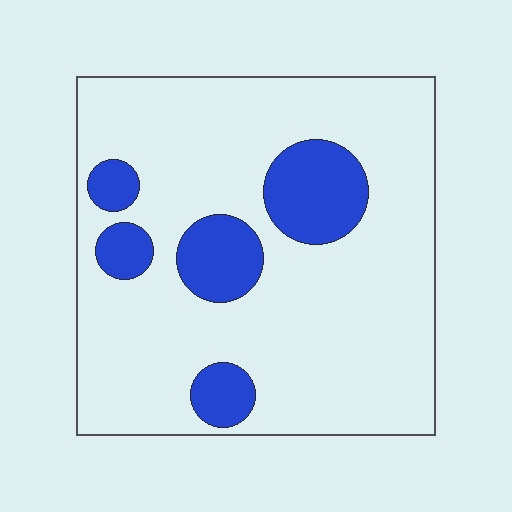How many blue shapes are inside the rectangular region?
5.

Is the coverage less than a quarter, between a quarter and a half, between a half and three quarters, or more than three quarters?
Less than a quarter.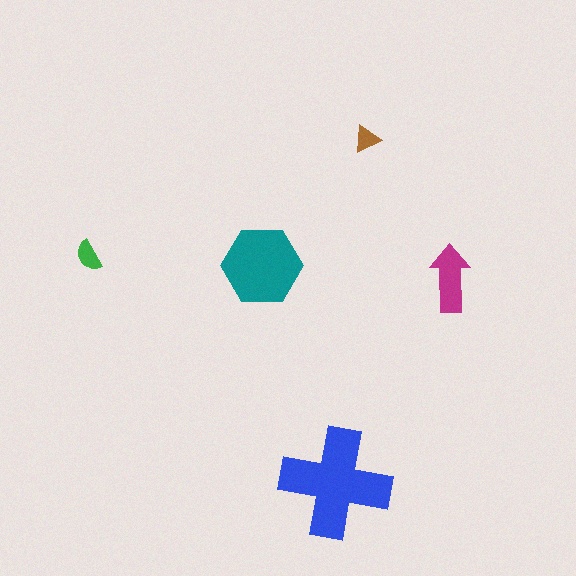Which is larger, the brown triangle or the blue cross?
The blue cross.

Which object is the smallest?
The brown triangle.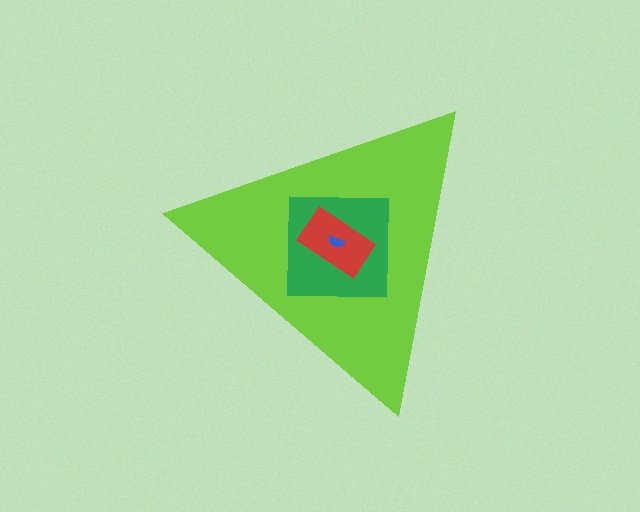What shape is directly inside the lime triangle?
The green square.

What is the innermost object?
The blue semicircle.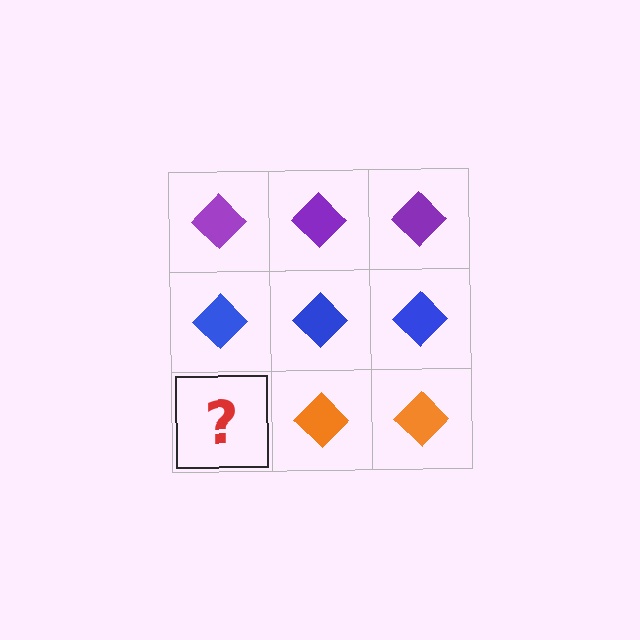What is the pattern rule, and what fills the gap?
The rule is that each row has a consistent color. The gap should be filled with an orange diamond.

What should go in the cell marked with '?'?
The missing cell should contain an orange diamond.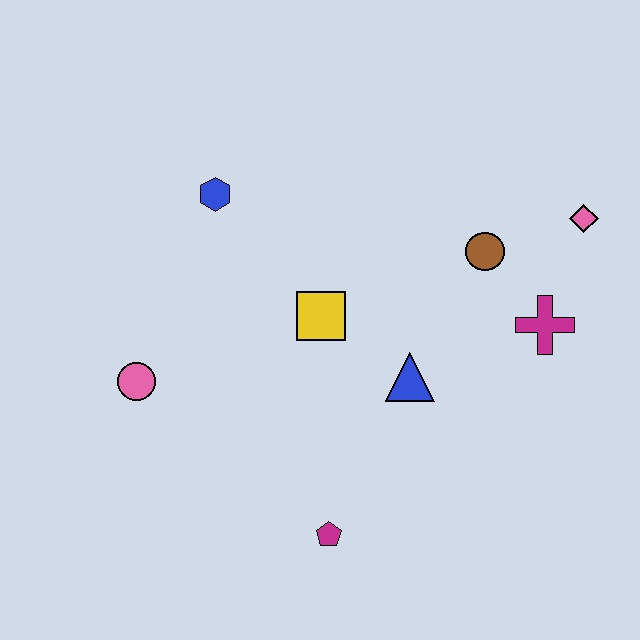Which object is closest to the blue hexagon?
The yellow square is closest to the blue hexagon.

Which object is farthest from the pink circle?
The pink diamond is farthest from the pink circle.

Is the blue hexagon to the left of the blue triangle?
Yes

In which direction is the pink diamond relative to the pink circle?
The pink diamond is to the right of the pink circle.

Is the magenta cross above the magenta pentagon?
Yes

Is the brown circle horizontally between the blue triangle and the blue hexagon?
No